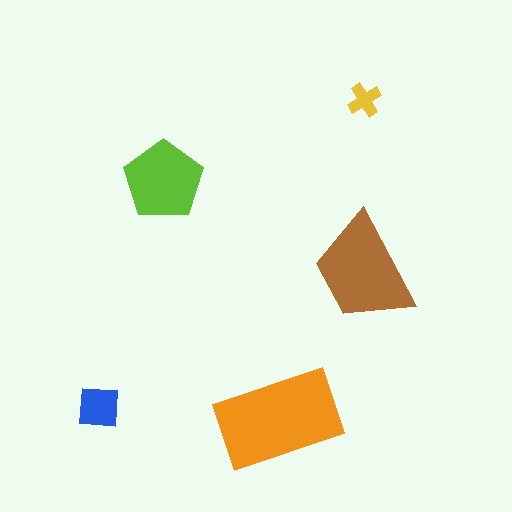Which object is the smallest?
The yellow cross.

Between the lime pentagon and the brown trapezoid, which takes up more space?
The brown trapezoid.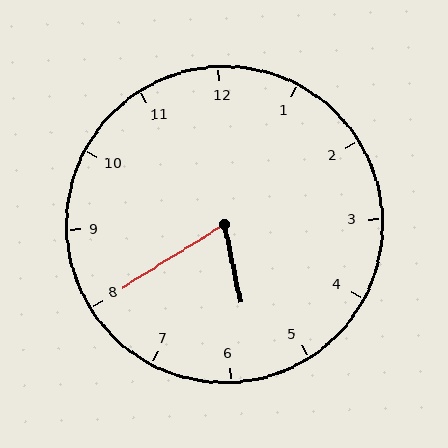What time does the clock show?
5:40.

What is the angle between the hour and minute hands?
Approximately 70 degrees.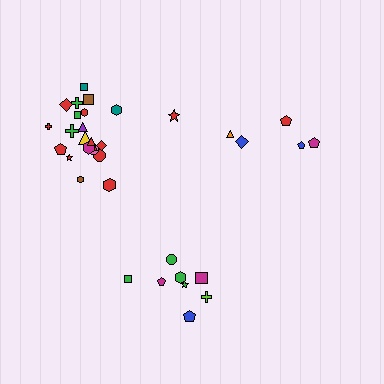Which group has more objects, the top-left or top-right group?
The top-left group.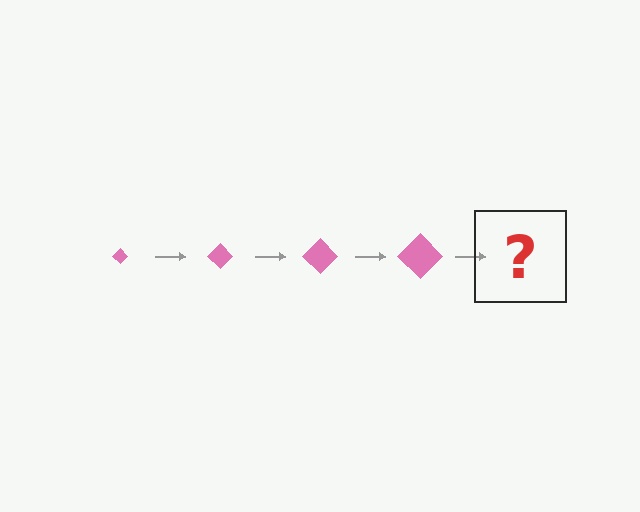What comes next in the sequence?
The next element should be a pink diamond, larger than the previous one.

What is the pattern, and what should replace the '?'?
The pattern is that the diamond gets progressively larger each step. The '?' should be a pink diamond, larger than the previous one.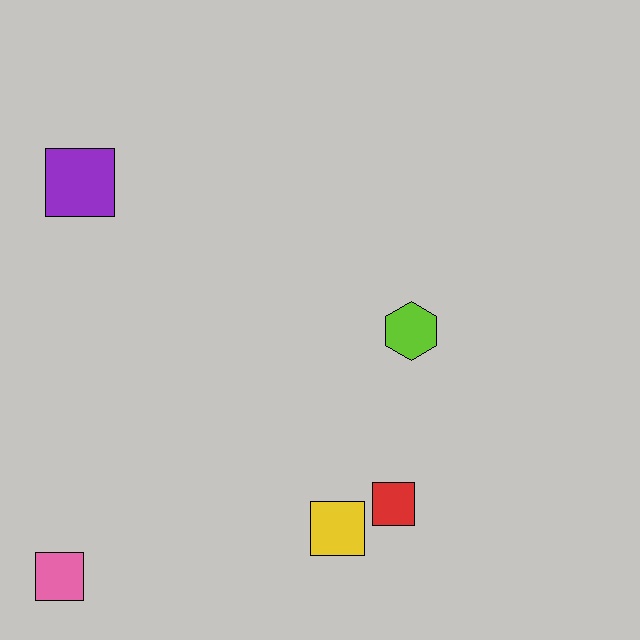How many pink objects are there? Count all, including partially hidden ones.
There is 1 pink object.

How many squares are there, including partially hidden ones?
There are 4 squares.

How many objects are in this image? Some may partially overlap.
There are 5 objects.